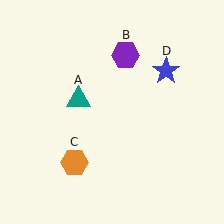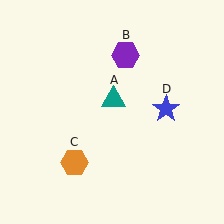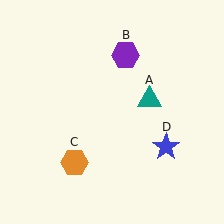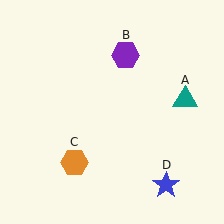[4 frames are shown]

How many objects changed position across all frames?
2 objects changed position: teal triangle (object A), blue star (object D).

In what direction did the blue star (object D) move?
The blue star (object D) moved down.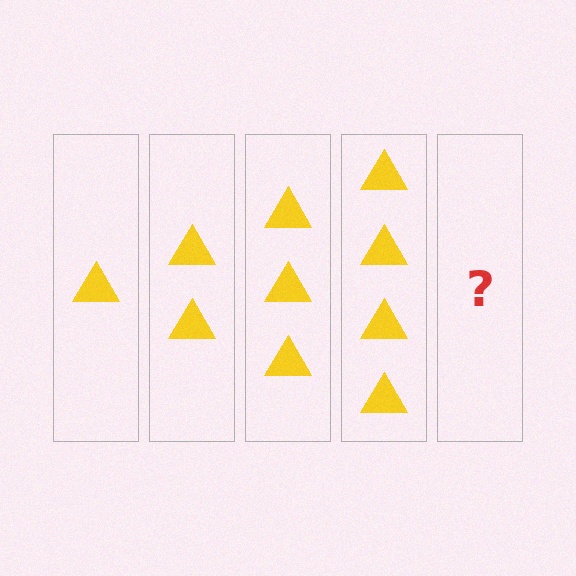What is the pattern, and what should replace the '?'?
The pattern is that each step adds one more triangle. The '?' should be 5 triangles.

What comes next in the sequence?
The next element should be 5 triangles.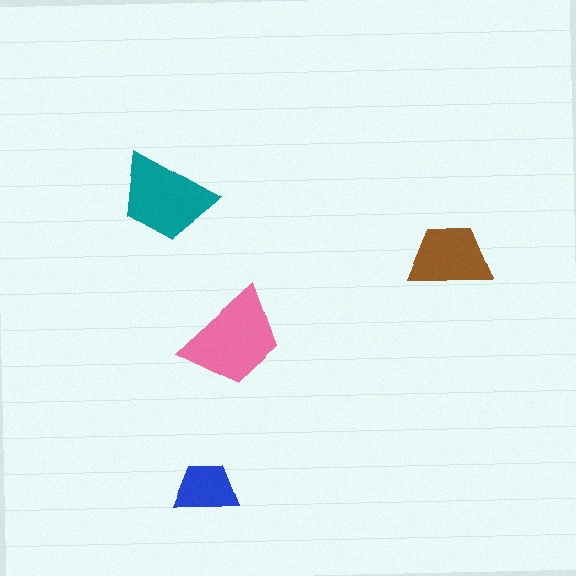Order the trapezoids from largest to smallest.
the pink one, the teal one, the brown one, the blue one.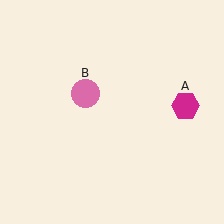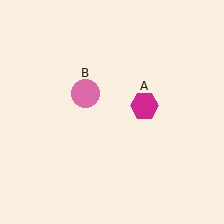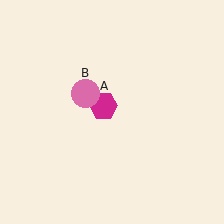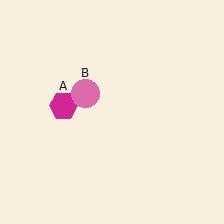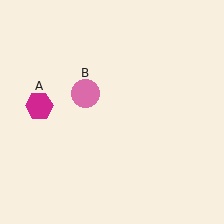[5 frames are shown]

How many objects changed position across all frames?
1 object changed position: magenta hexagon (object A).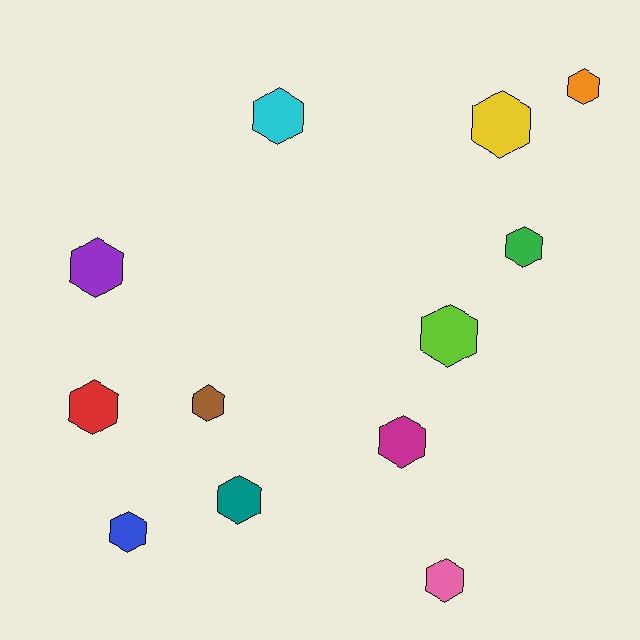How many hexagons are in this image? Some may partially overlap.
There are 12 hexagons.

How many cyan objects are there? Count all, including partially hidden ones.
There is 1 cyan object.